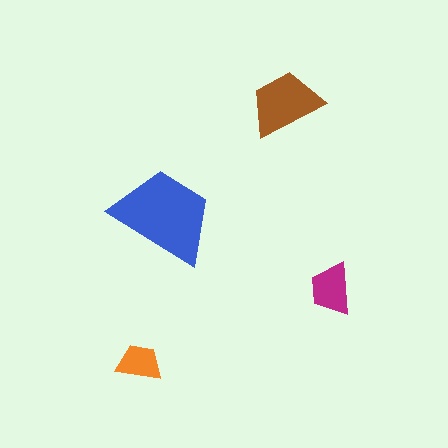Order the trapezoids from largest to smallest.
the blue one, the brown one, the magenta one, the orange one.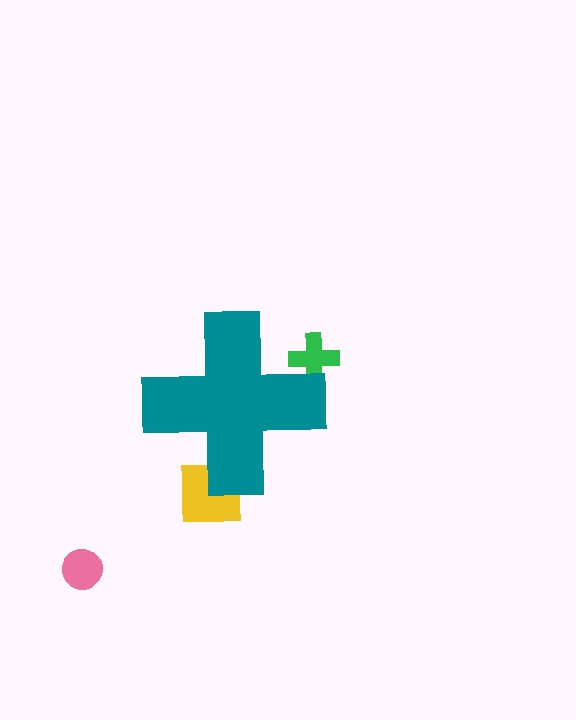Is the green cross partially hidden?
Yes, the green cross is partially hidden behind the teal cross.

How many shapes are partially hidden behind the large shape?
2 shapes are partially hidden.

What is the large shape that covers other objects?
A teal cross.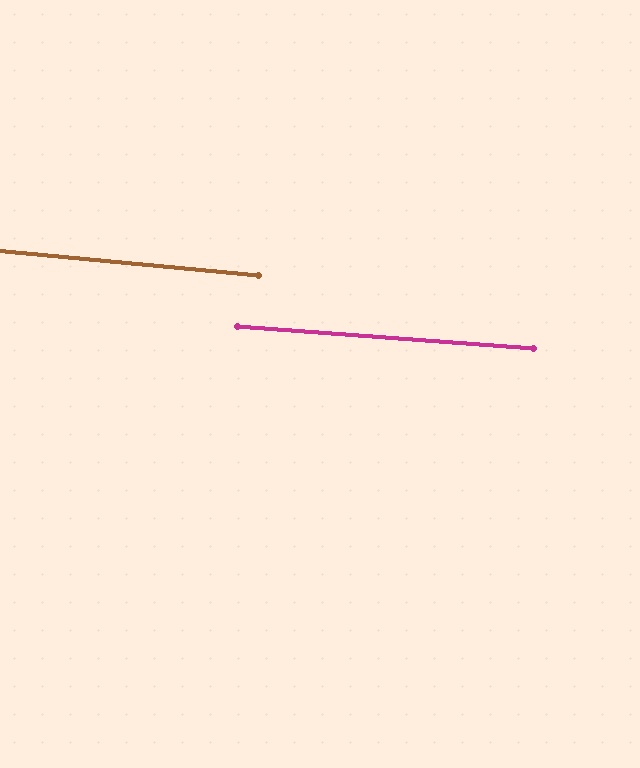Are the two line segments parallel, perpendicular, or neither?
Parallel — their directions differ by only 1.0°.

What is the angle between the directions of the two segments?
Approximately 1 degree.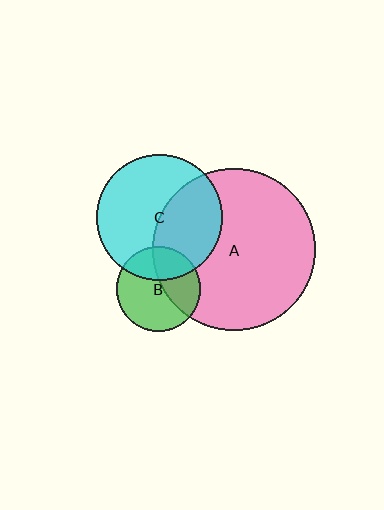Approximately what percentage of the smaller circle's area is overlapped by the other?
Approximately 40%.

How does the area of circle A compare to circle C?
Approximately 1.7 times.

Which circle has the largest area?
Circle A (pink).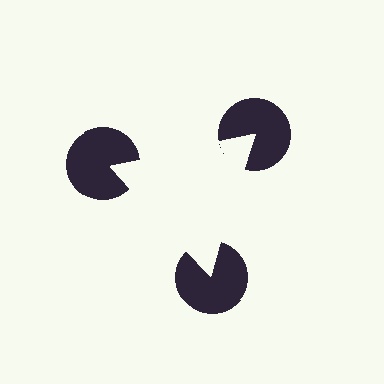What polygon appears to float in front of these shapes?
An illusory triangle — its edges are inferred from the aligned wedge cuts in the pac-man discs, not physically drawn.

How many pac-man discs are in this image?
There are 3 — one at each vertex of the illusory triangle.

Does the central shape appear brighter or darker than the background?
It typically appears slightly brighter than the background, even though no actual brightness change is drawn.